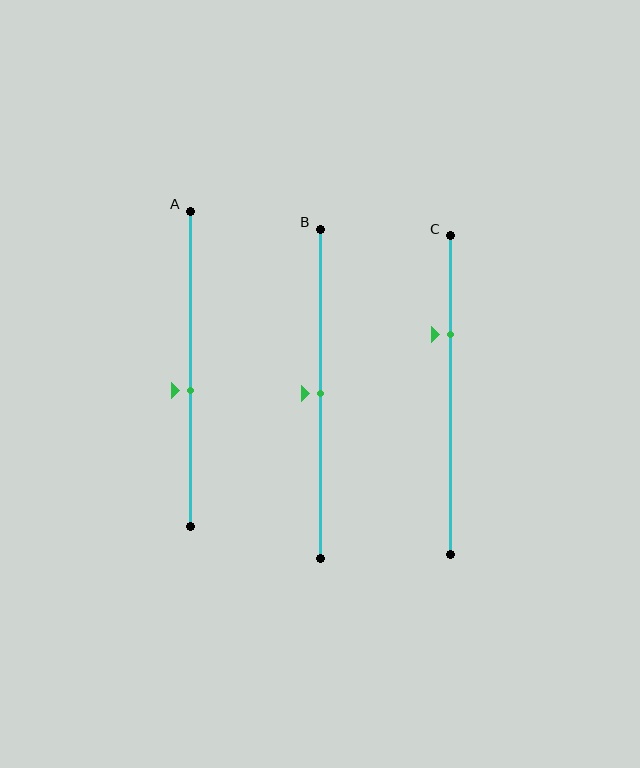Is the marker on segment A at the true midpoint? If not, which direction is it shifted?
No, the marker on segment A is shifted downward by about 7% of the segment length.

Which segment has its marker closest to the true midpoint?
Segment B has its marker closest to the true midpoint.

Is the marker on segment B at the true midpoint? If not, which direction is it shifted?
Yes, the marker on segment B is at the true midpoint.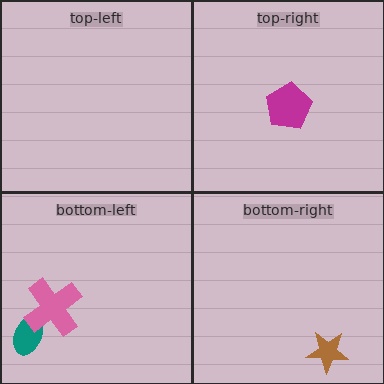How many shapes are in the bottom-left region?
2.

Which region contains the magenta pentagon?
The top-right region.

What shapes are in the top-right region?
The magenta pentagon.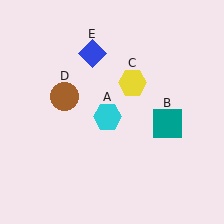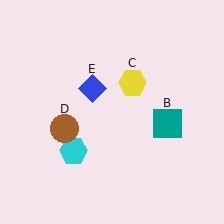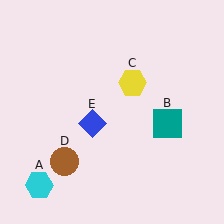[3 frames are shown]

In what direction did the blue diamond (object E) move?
The blue diamond (object E) moved down.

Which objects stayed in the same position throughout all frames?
Teal square (object B) and yellow hexagon (object C) remained stationary.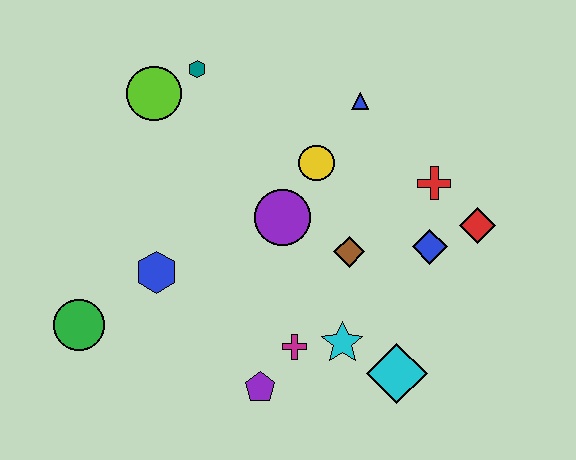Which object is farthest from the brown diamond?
The green circle is farthest from the brown diamond.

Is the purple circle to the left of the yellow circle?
Yes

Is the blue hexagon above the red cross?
No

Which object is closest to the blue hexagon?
The green circle is closest to the blue hexagon.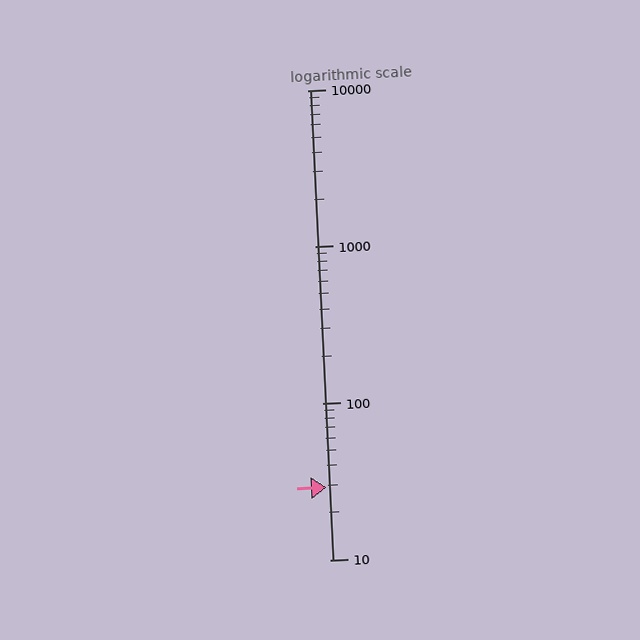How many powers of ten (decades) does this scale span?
The scale spans 3 decades, from 10 to 10000.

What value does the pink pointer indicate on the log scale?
The pointer indicates approximately 29.